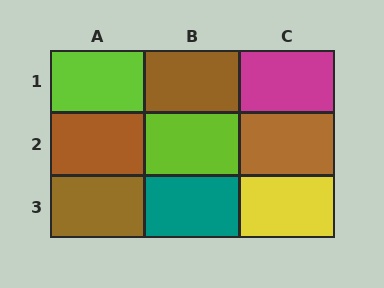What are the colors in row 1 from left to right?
Lime, brown, magenta.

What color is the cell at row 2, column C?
Brown.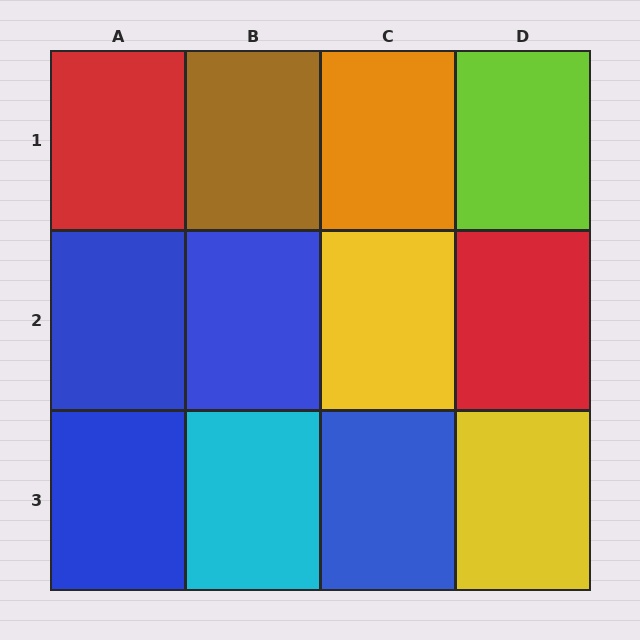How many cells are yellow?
2 cells are yellow.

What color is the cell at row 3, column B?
Cyan.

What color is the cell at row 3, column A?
Blue.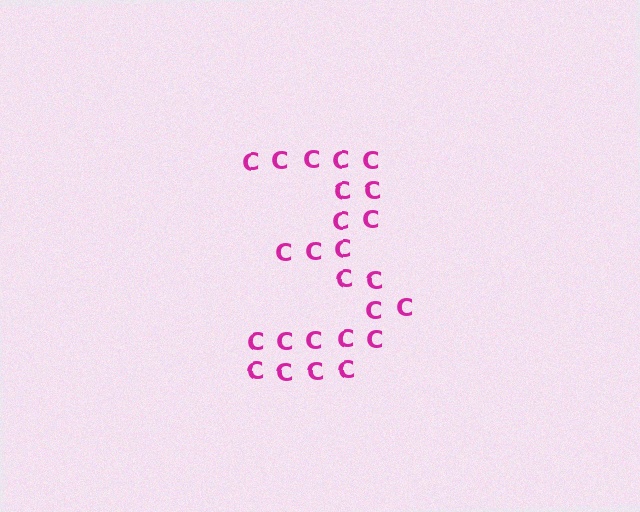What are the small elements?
The small elements are letter C's.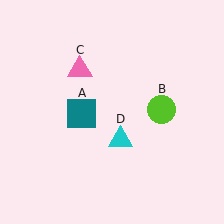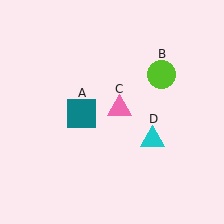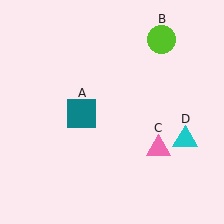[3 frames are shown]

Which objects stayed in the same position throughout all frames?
Teal square (object A) remained stationary.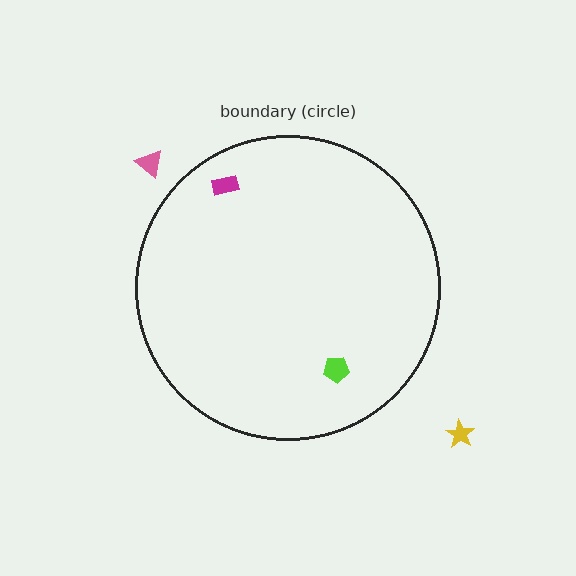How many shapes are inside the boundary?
2 inside, 2 outside.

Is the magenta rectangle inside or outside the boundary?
Inside.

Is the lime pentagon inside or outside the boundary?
Inside.